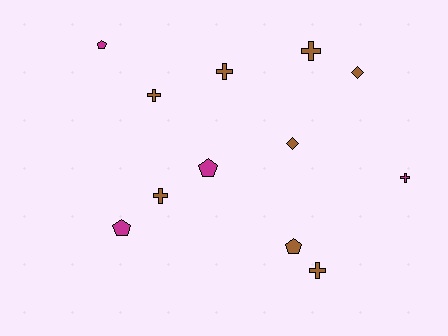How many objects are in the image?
There are 12 objects.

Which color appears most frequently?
Brown, with 8 objects.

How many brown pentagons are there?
There is 1 brown pentagon.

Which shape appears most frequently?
Cross, with 6 objects.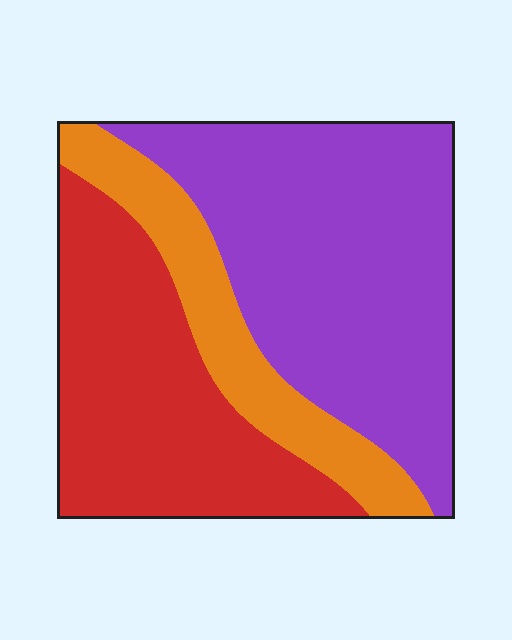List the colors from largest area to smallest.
From largest to smallest: purple, red, orange.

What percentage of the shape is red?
Red covers about 35% of the shape.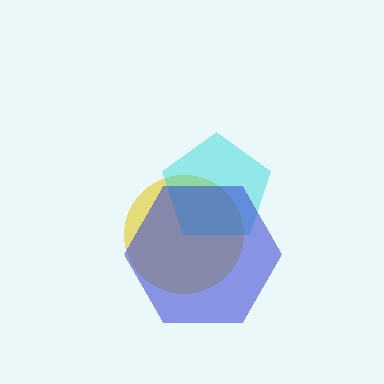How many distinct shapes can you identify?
There are 3 distinct shapes: a yellow circle, a cyan pentagon, a blue hexagon.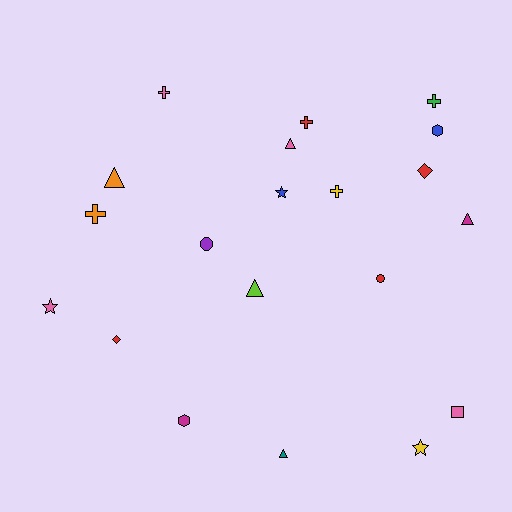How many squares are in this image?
There is 1 square.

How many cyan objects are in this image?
There are no cyan objects.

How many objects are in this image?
There are 20 objects.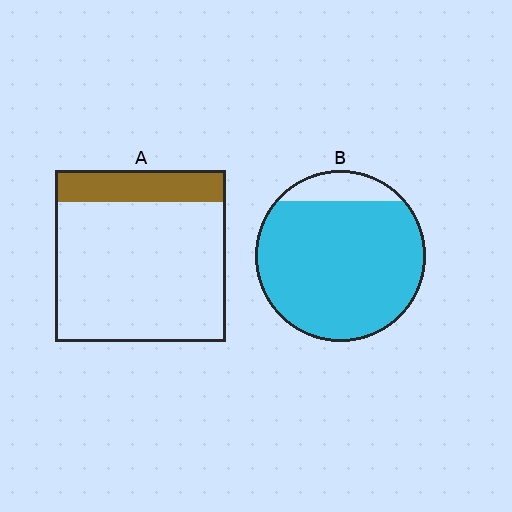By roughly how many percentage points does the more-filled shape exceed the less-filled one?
By roughly 70 percentage points (B over A).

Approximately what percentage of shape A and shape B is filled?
A is approximately 20% and B is approximately 90%.